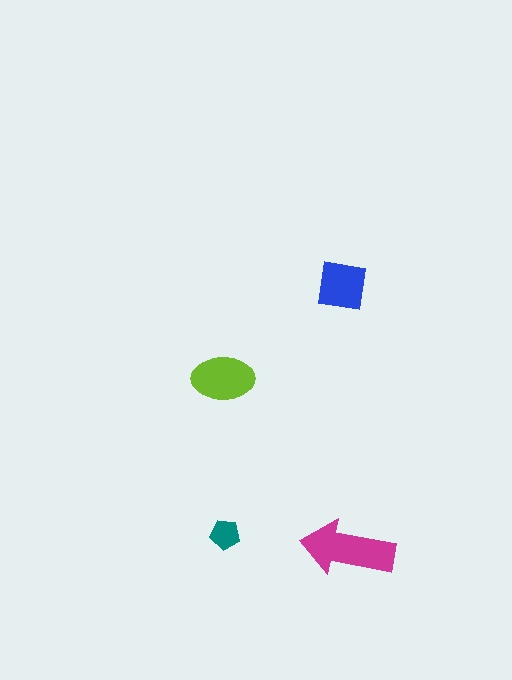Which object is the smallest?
The teal pentagon.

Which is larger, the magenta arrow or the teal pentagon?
The magenta arrow.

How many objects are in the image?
There are 4 objects in the image.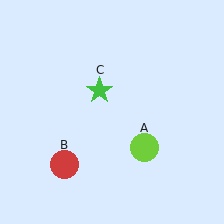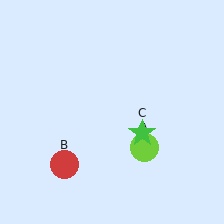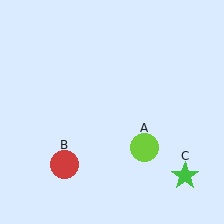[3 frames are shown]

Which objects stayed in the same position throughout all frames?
Lime circle (object A) and red circle (object B) remained stationary.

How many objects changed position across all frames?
1 object changed position: green star (object C).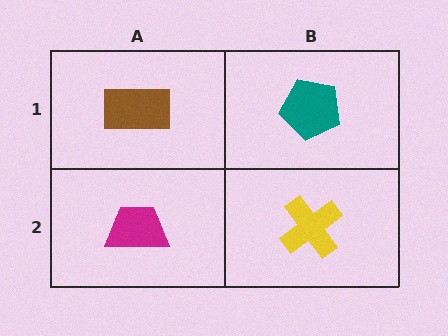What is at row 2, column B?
A yellow cross.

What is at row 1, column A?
A brown rectangle.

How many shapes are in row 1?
2 shapes.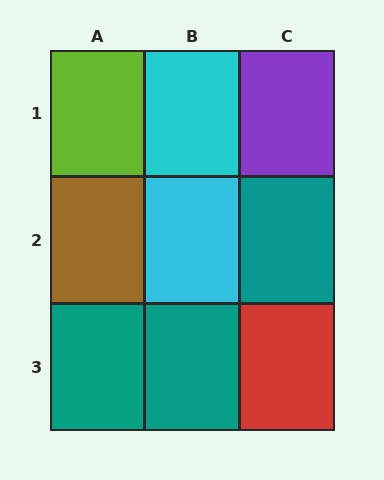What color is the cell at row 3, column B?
Teal.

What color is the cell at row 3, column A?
Teal.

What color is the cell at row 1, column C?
Purple.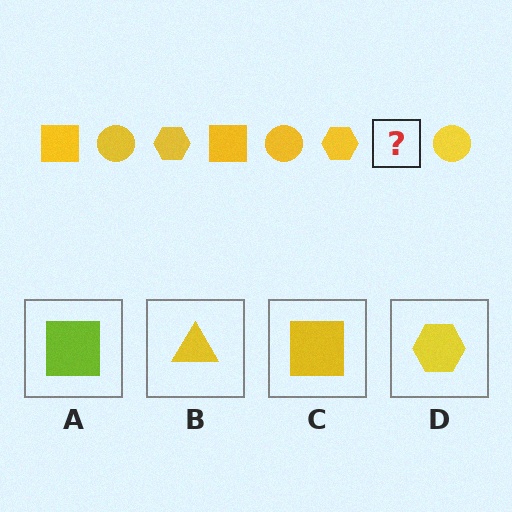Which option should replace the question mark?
Option C.